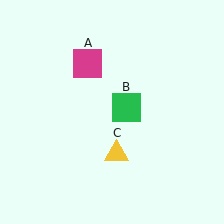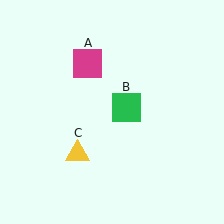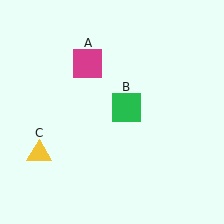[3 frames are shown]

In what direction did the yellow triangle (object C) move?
The yellow triangle (object C) moved left.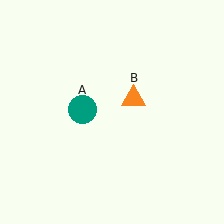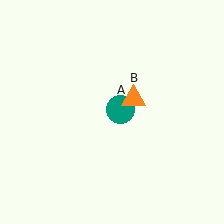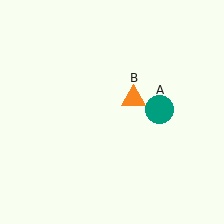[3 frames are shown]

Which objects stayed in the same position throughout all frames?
Orange triangle (object B) remained stationary.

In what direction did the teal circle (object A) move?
The teal circle (object A) moved right.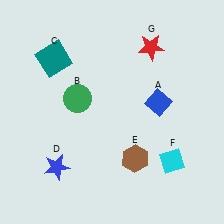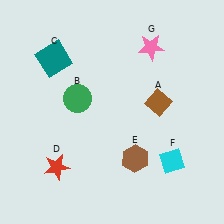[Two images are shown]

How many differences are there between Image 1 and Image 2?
There are 3 differences between the two images.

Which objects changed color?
A changed from blue to brown. D changed from blue to red. G changed from red to pink.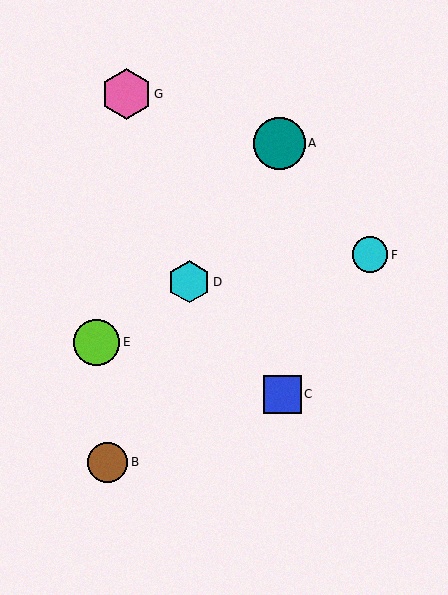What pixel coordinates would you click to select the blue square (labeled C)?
Click at (282, 394) to select the blue square C.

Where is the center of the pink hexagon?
The center of the pink hexagon is at (126, 94).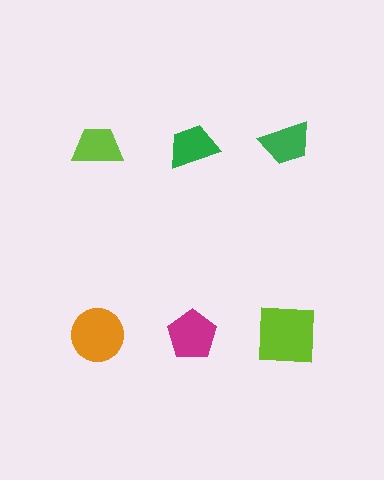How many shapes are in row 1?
3 shapes.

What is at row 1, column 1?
A lime trapezoid.